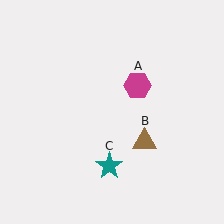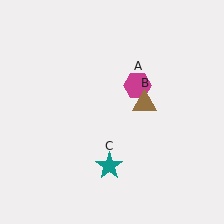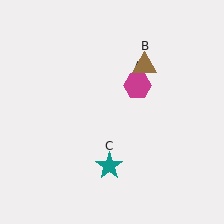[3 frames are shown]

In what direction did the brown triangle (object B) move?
The brown triangle (object B) moved up.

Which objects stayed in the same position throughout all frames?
Magenta hexagon (object A) and teal star (object C) remained stationary.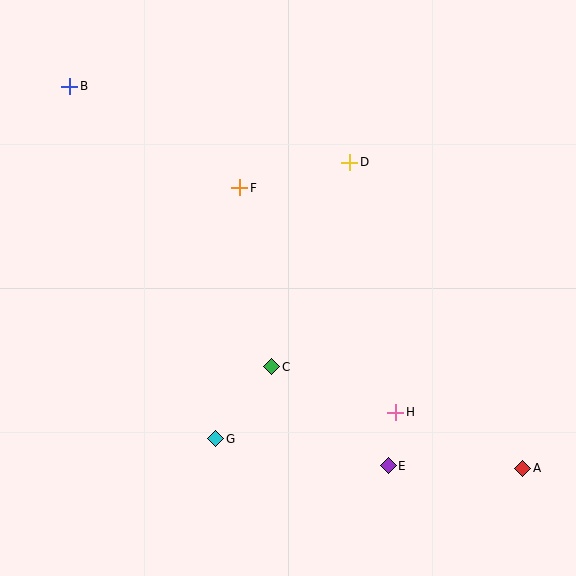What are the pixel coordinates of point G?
Point G is at (216, 439).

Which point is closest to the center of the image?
Point C at (272, 367) is closest to the center.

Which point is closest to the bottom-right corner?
Point A is closest to the bottom-right corner.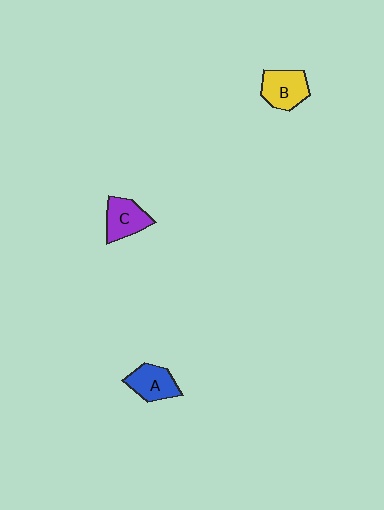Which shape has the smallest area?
Shape A (blue).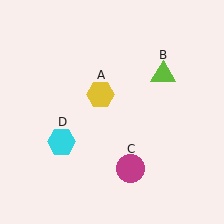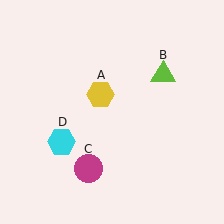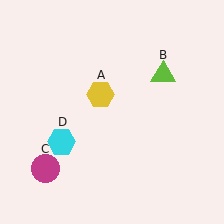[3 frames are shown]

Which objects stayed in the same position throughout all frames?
Yellow hexagon (object A) and lime triangle (object B) and cyan hexagon (object D) remained stationary.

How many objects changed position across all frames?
1 object changed position: magenta circle (object C).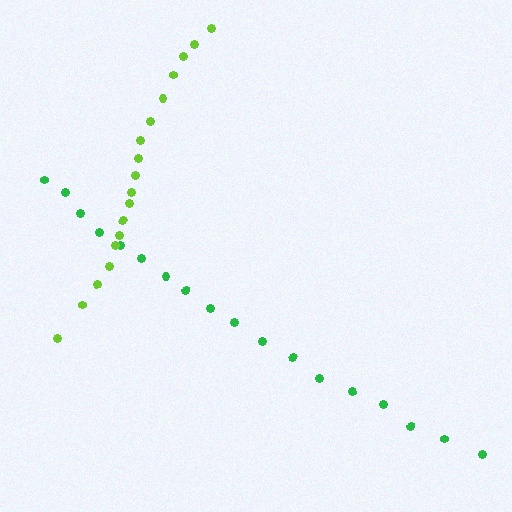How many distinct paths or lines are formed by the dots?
There are 2 distinct paths.